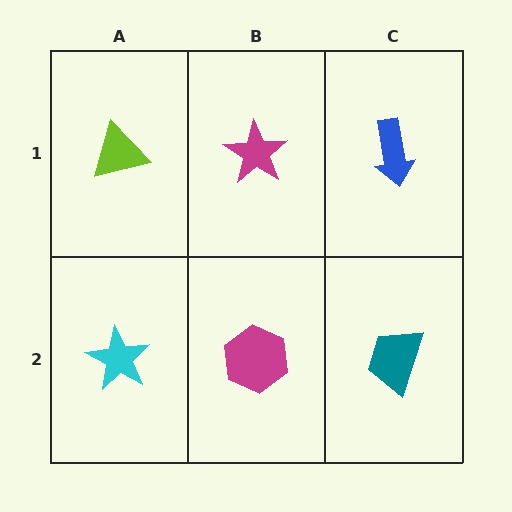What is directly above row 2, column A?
A lime triangle.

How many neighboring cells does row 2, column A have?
2.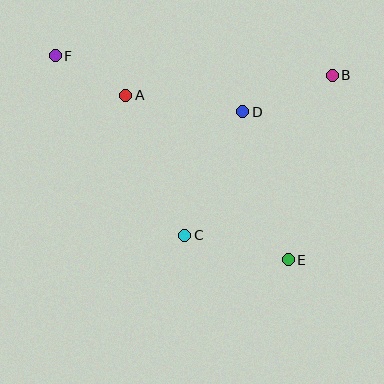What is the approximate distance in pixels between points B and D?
The distance between B and D is approximately 97 pixels.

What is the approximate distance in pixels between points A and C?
The distance between A and C is approximately 152 pixels.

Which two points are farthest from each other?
Points E and F are farthest from each other.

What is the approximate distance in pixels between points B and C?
The distance between B and C is approximately 218 pixels.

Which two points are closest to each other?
Points A and F are closest to each other.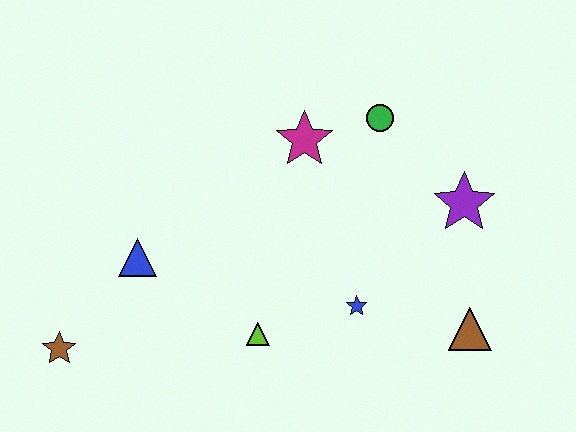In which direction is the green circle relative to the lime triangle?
The green circle is above the lime triangle.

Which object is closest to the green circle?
The magenta star is closest to the green circle.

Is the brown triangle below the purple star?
Yes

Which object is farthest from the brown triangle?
The brown star is farthest from the brown triangle.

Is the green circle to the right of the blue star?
Yes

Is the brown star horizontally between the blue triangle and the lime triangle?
No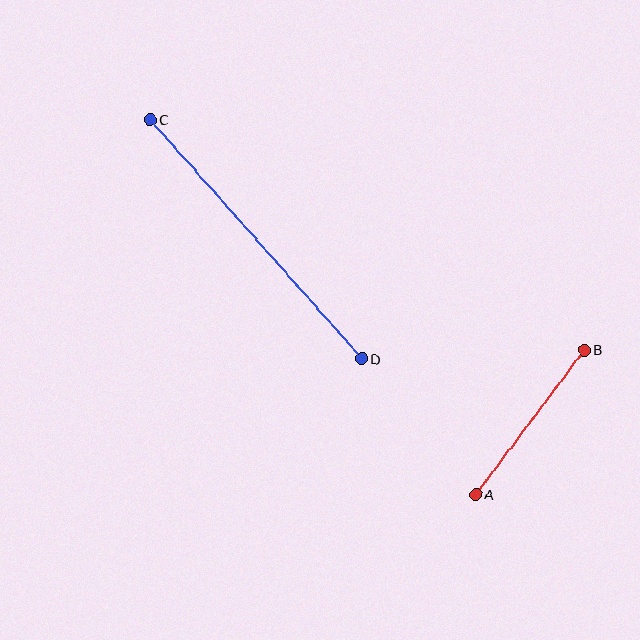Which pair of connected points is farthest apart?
Points C and D are farthest apart.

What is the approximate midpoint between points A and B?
The midpoint is at approximately (530, 422) pixels.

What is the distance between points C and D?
The distance is approximately 319 pixels.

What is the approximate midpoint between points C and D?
The midpoint is at approximately (256, 239) pixels.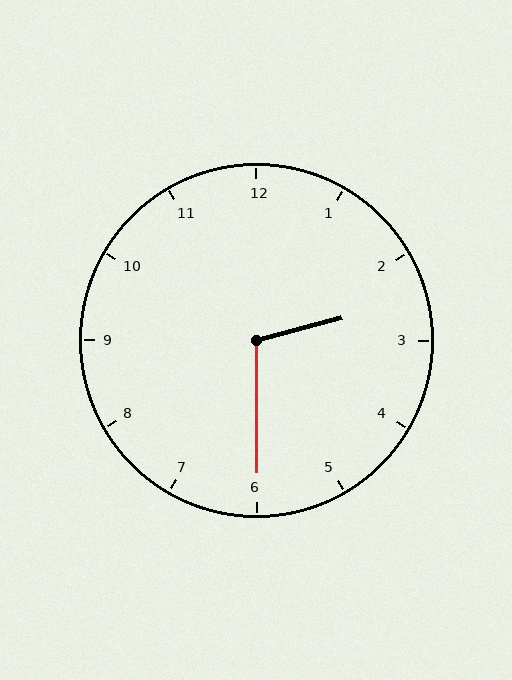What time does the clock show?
2:30.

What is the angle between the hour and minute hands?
Approximately 105 degrees.